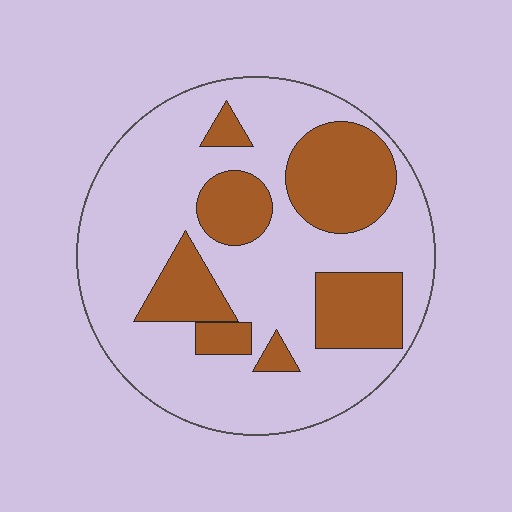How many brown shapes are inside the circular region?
7.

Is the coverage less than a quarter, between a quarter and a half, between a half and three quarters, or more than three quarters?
Between a quarter and a half.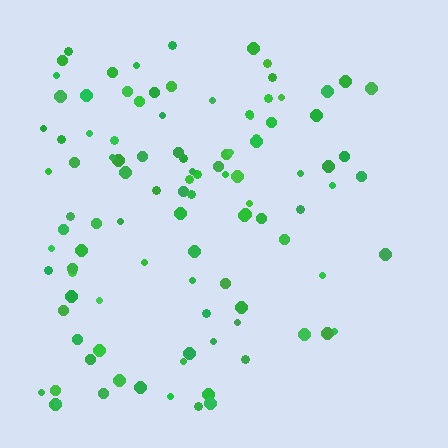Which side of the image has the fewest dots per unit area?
The right.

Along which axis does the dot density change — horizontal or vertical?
Horizontal.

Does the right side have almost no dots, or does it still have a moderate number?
Still a moderate number, just noticeably fewer than the left.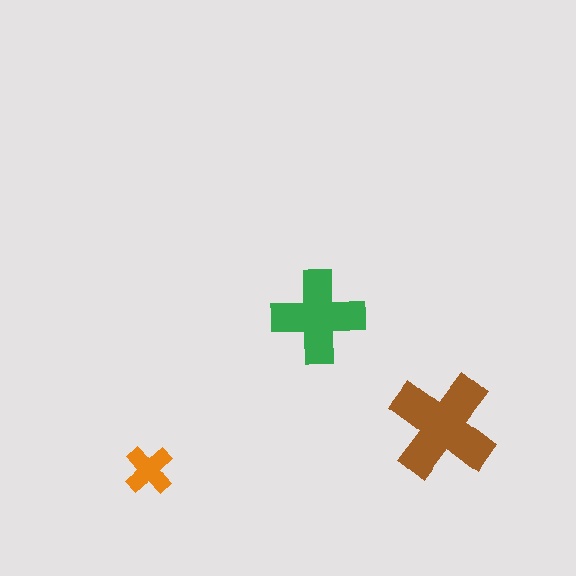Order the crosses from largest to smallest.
the brown one, the green one, the orange one.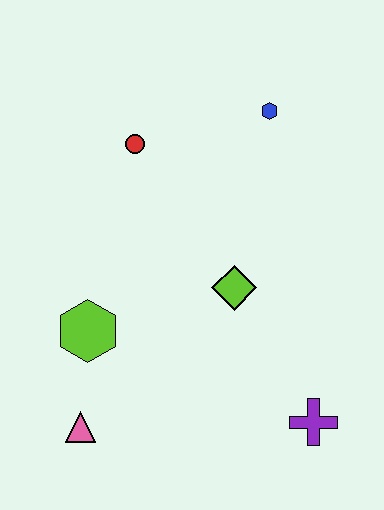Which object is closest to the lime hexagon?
The pink triangle is closest to the lime hexagon.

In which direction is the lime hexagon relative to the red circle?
The lime hexagon is below the red circle.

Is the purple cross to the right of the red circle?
Yes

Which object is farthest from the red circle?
The purple cross is farthest from the red circle.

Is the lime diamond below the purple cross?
No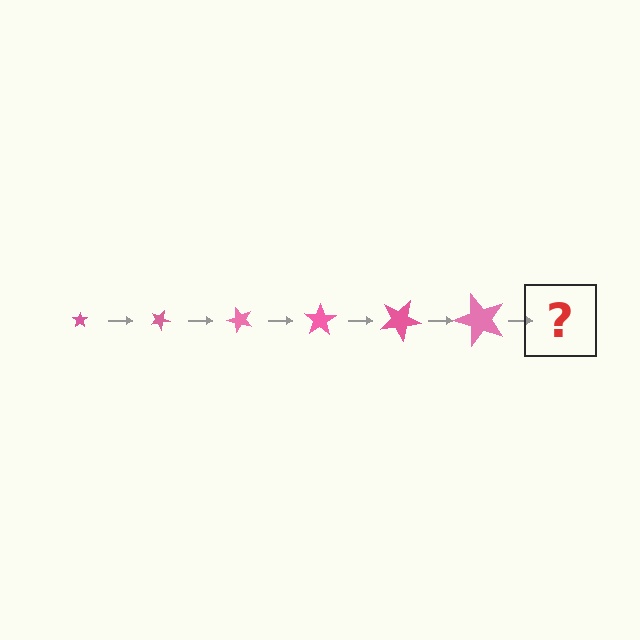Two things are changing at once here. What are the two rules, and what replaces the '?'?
The two rules are that the star grows larger each step and it rotates 25 degrees each step. The '?' should be a star, larger than the previous one and rotated 150 degrees from the start.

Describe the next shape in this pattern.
It should be a star, larger than the previous one and rotated 150 degrees from the start.